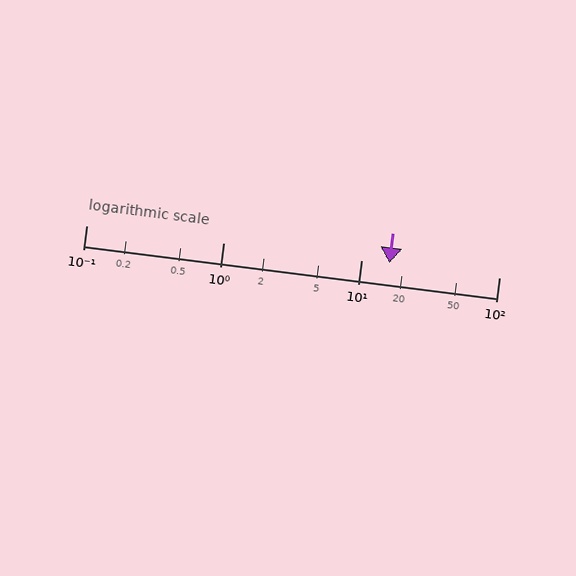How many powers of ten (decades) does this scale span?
The scale spans 3 decades, from 0.1 to 100.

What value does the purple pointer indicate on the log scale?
The pointer indicates approximately 16.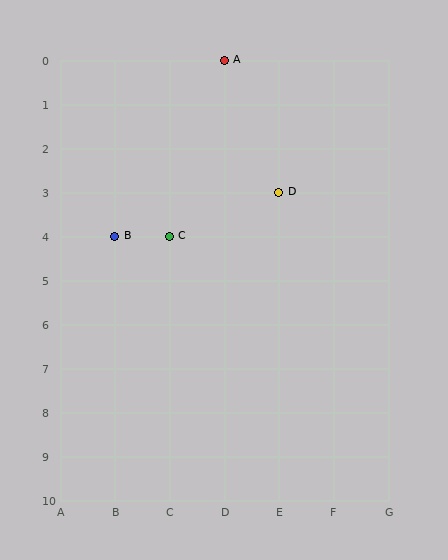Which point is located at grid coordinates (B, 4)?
Point B is at (B, 4).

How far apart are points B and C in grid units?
Points B and C are 1 column apart.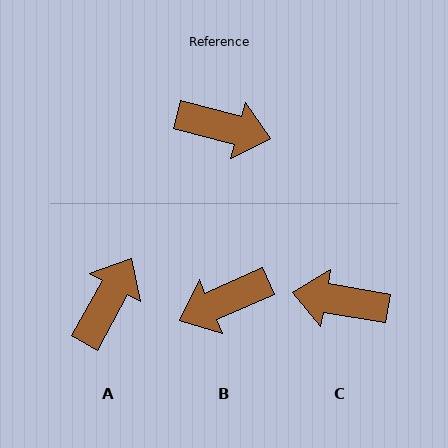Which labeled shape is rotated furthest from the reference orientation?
C, about 175 degrees away.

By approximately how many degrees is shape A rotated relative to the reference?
Approximately 75 degrees counter-clockwise.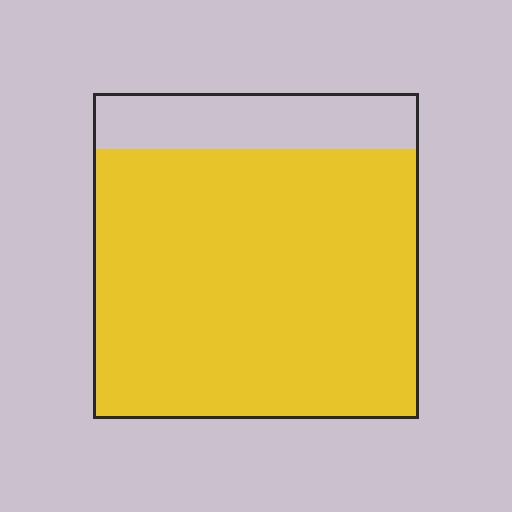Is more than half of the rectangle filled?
Yes.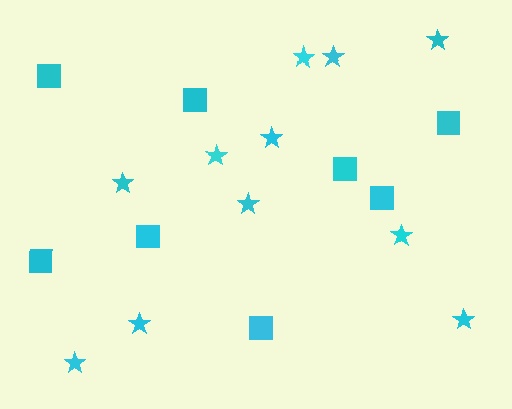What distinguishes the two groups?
There are 2 groups: one group of stars (11) and one group of squares (8).